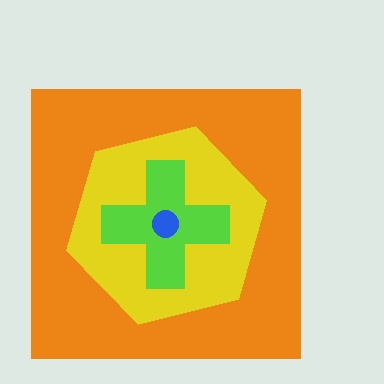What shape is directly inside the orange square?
The yellow hexagon.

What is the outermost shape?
The orange square.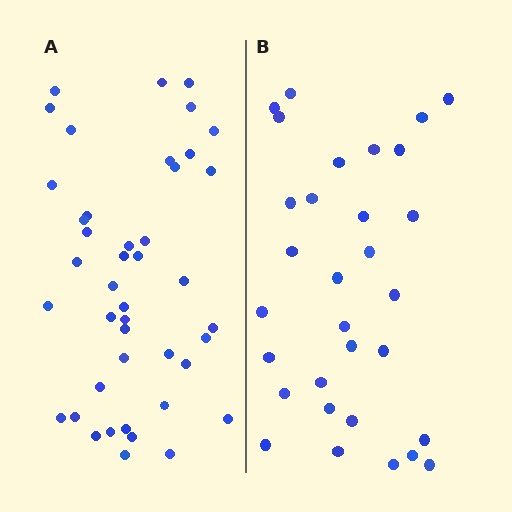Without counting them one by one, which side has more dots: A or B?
Region A (the left region) has more dots.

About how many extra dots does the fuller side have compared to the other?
Region A has roughly 12 or so more dots than region B.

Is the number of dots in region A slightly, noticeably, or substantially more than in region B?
Region A has noticeably more, but not dramatically so. The ratio is roughly 1.4 to 1.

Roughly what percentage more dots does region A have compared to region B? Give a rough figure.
About 40% more.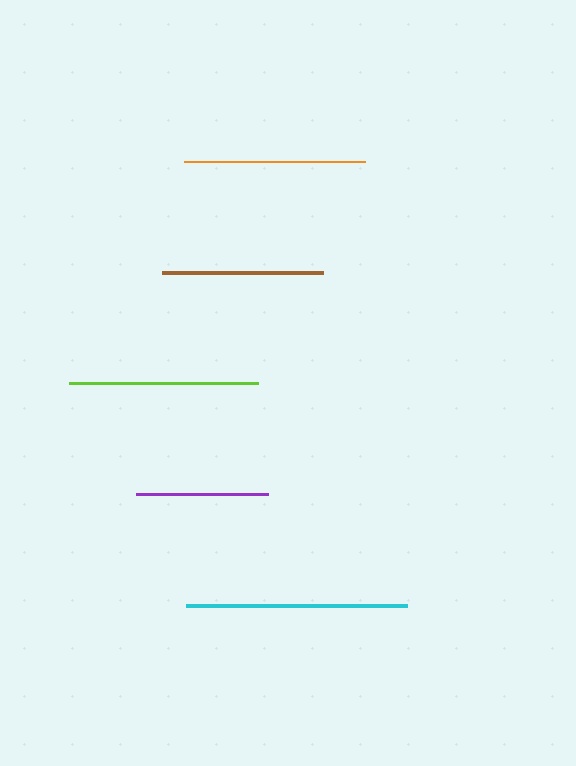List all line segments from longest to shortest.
From longest to shortest: cyan, lime, orange, brown, purple.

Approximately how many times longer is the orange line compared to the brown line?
The orange line is approximately 1.1 times the length of the brown line.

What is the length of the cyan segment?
The cyan segment is approximately 221 pixels long.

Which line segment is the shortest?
The purple line is the shortest at approximately 132 pixels.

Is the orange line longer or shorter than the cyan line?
The cyan line is longer than the orange line.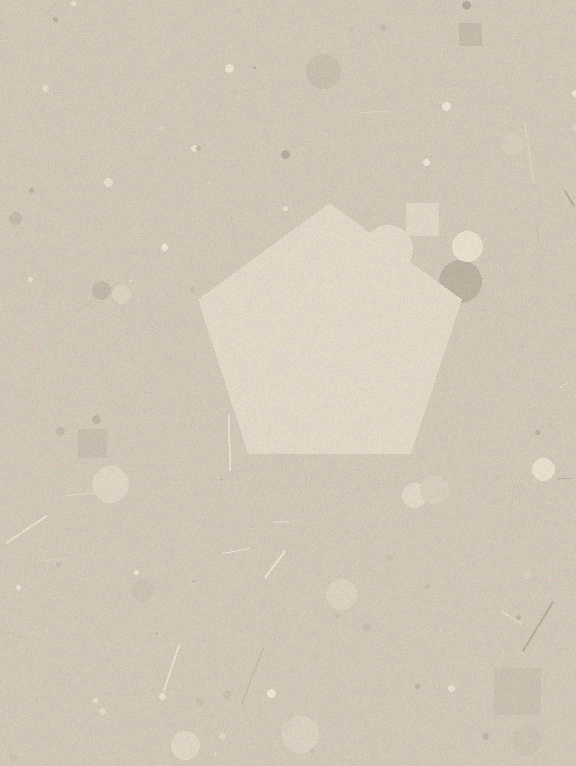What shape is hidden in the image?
A pentagon is hidden in the image.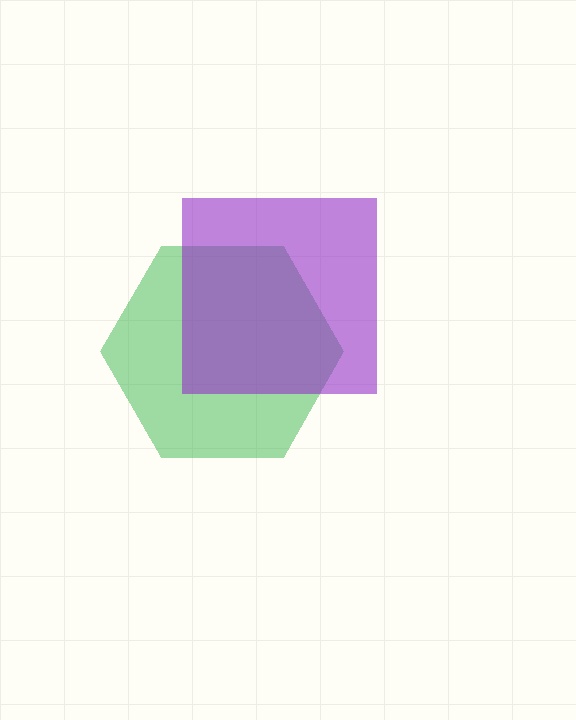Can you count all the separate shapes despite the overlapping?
Yes, there are 2 separate shapes.